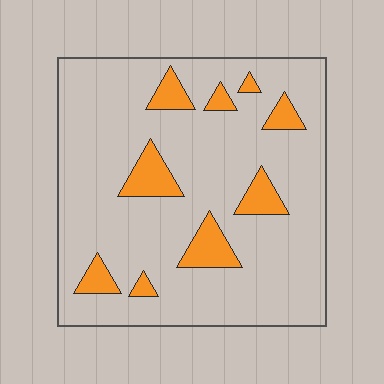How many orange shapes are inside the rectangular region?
9.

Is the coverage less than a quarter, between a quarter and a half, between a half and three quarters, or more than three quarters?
Less than a quarter.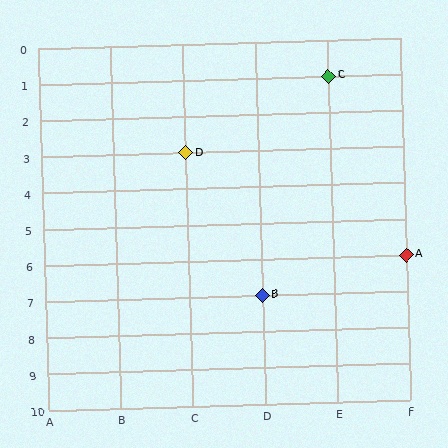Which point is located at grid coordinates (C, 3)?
Point D is at (C, 3).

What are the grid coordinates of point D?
Point D is at grid coordinates (C, 3).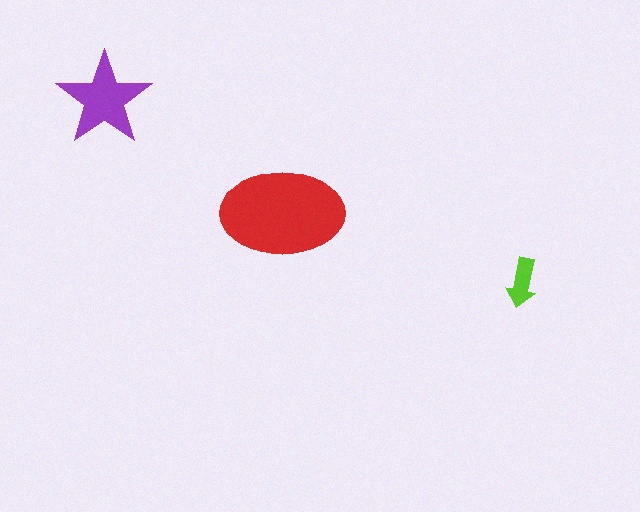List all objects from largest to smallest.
The red ellipse, the purple star, the lime arrow.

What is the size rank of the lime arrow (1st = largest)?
3rd.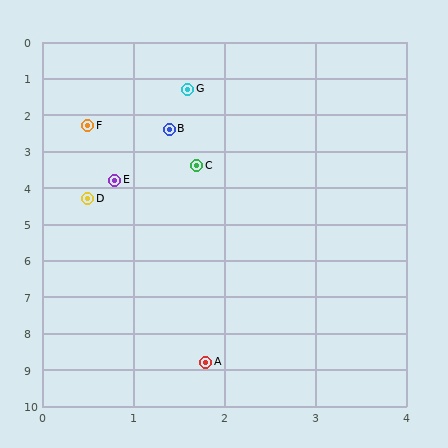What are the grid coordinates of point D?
Point D is at approximately (0.5, 4.3).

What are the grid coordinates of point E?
Point E is at approximately (0.8, 3.8).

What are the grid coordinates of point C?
Point C is at approximately (1.7, 3.4).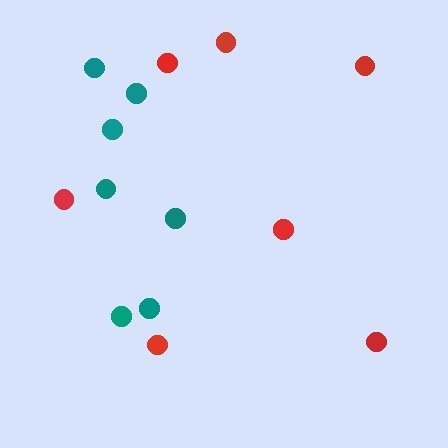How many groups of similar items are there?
There are 2 groups: one group of red circles (7) and one group of teal circles (7).